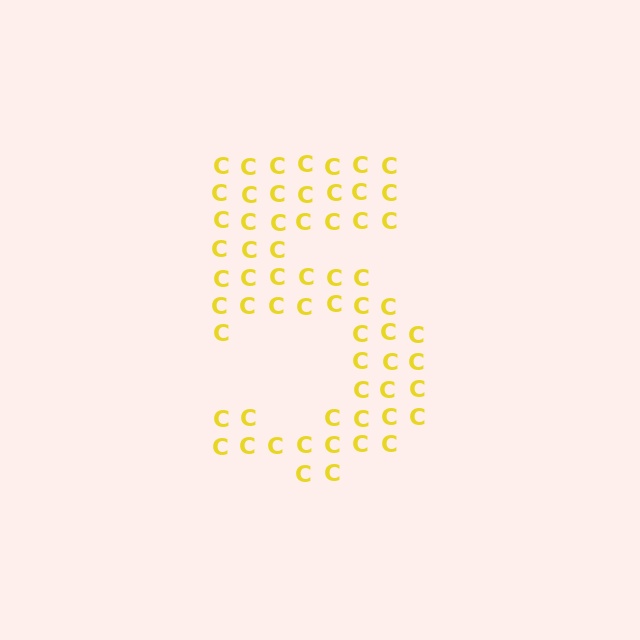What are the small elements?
The small elements are letter C's.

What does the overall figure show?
The overall figure shows the digit 5.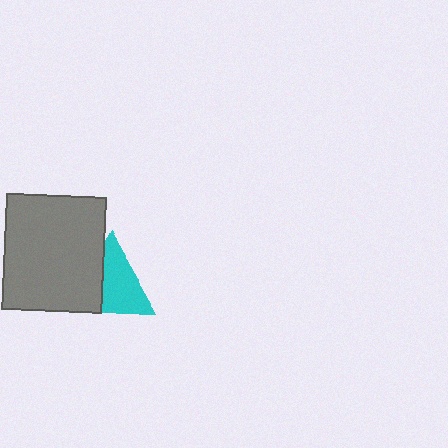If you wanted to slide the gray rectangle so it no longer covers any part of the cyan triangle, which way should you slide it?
Slide it left — that is the most direct way to separate the two shapes.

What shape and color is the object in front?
The object in front is a gray rectangle.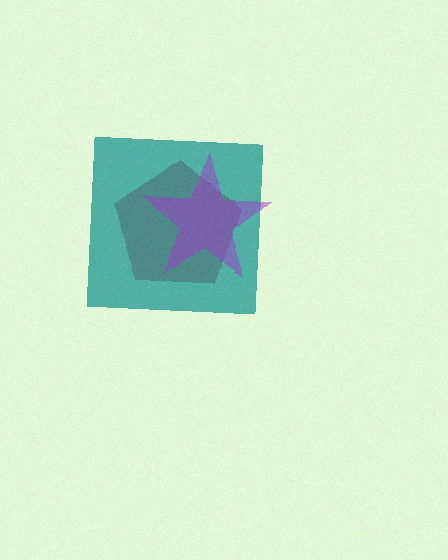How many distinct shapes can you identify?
There are 3 distinct shapes: a red pentagon, a teal square, a purple star.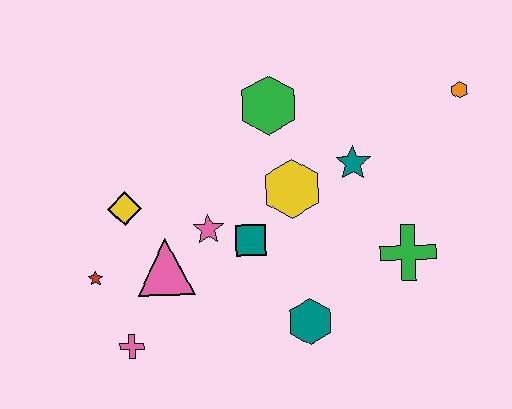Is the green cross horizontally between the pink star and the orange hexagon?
Yes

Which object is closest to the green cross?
The teal star is closest to the green cross.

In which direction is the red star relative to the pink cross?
The red star is above the pink cross.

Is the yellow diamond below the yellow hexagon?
Yes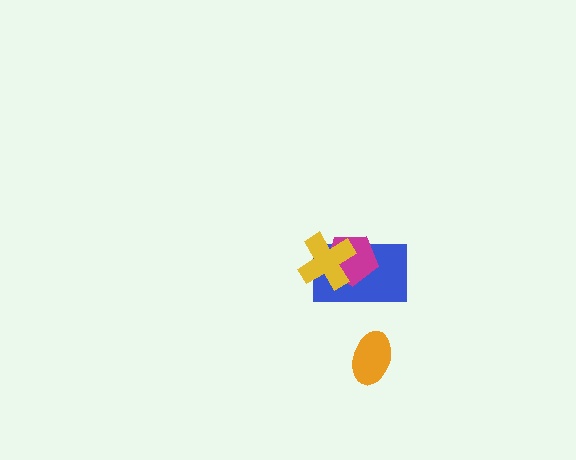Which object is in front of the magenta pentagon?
The yellow cross is in front of the magenta pentagon.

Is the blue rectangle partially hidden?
Yes, it is partially covered by another shape.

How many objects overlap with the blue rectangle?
2 objects overlap with the blue rectangle.